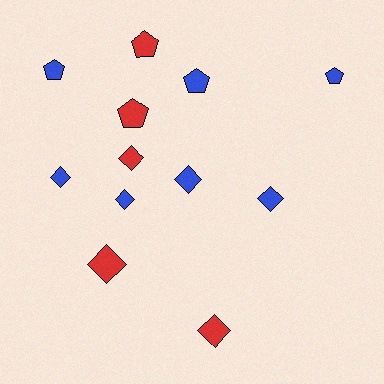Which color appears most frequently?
Blue, with 7 objects.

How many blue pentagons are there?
There are 3 blue pentagons.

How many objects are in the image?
There are 12 objects.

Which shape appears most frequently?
Diamond, with 7 objects.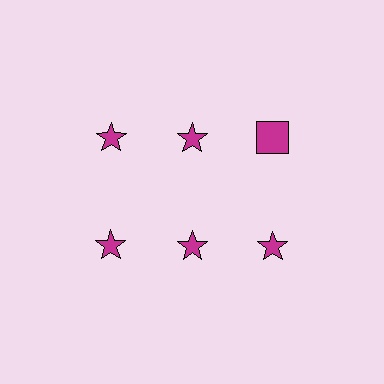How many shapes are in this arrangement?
There are 6 shapes arranged in a grid pattern.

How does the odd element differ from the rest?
It has a different shape: square instead of star.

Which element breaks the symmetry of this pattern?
The magenta square in the top row, center column breaks the symmetry. All other shapes are magenta stars.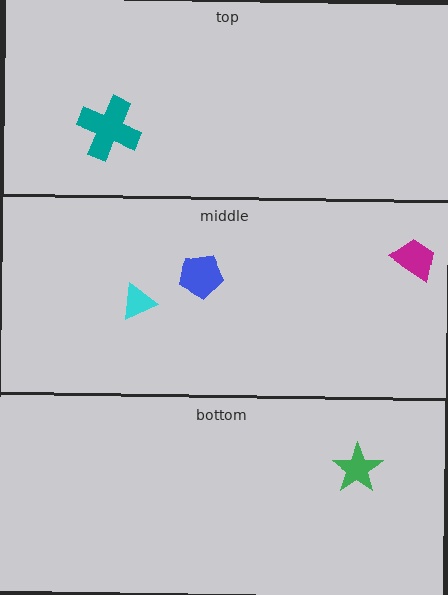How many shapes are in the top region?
1.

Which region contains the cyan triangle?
The middle region.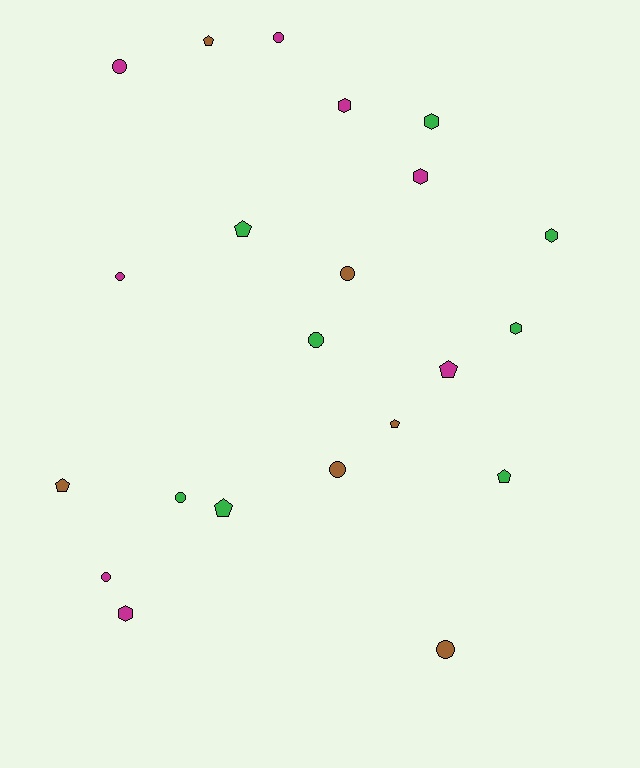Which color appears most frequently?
Green, with 8 objects.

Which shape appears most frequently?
Circle, with 9 objects.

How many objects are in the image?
There are 22 objects.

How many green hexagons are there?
There are 3 green hexagons.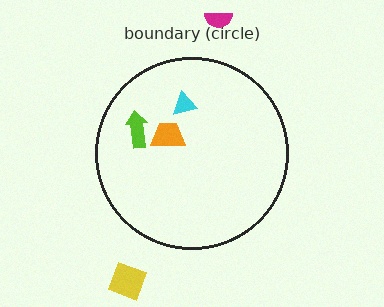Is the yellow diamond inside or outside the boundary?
Outside.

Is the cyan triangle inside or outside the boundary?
Inside.